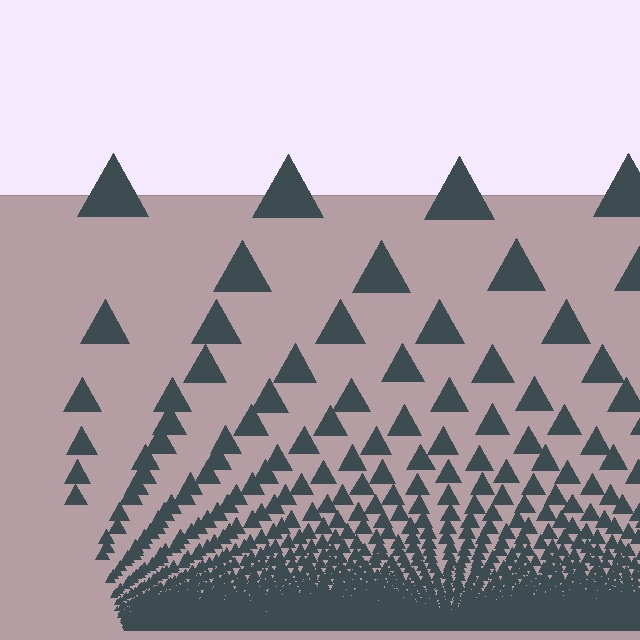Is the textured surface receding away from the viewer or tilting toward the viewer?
The surface appears to tilt toward the viewer. Texture elements get larger and sparser toward the top.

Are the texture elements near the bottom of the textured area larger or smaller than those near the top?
Smaller. The gradient is inverted — elements near the bottom are smaller and denser.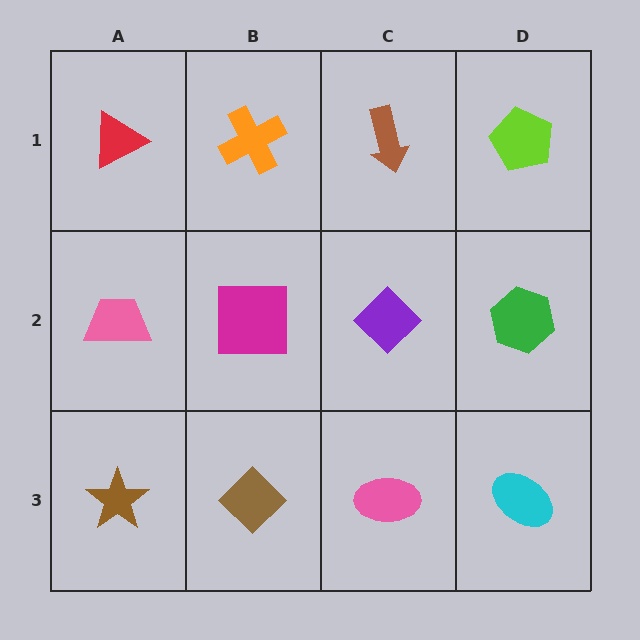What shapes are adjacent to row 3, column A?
A pink trapezoid (row 2, column A), a brown diamond (row 3, column B).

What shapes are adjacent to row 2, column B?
An orange cross (row 1, column B), a brown diamond (row 3, column B), a pink trapezoid (row 2, column A), a purple diamond (row 2, column C).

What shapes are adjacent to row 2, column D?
A lime pentagon (row 1, column D), a cyan ellipse (row 3, column D), a purple diamond (row 2, column C).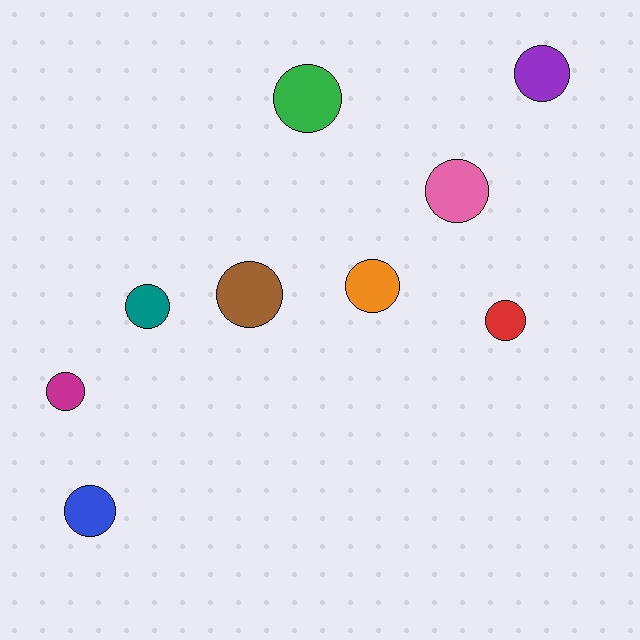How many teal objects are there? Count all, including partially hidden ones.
There is 1 teal object.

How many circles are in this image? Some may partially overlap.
There are 9 circles.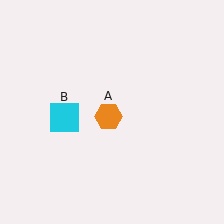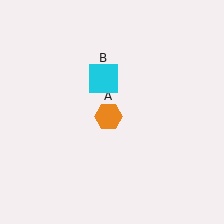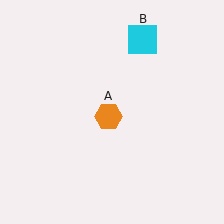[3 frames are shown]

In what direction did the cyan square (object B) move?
The cyan square (object B) moved up and to the right.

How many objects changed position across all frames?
1 object changed position: cyan square (object B).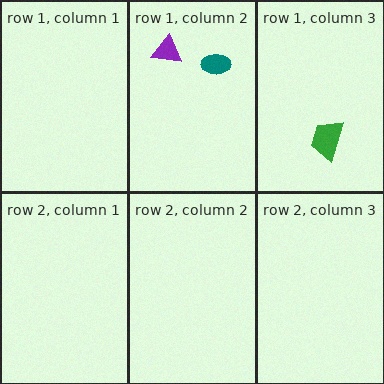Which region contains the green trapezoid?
The row 1, column 3 region.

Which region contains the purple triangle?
The row 1, column 2 region.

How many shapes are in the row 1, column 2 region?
2.